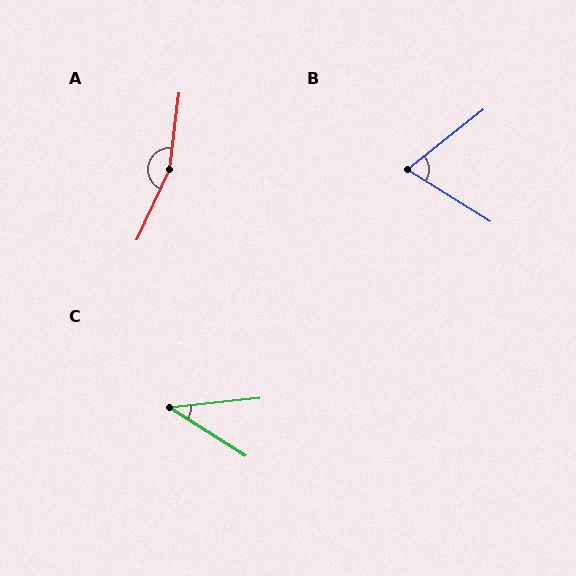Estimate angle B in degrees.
Approximately 70 degrees.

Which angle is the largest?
A, at approximately 162 degrees.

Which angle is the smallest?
C, at approximately 39 degrees.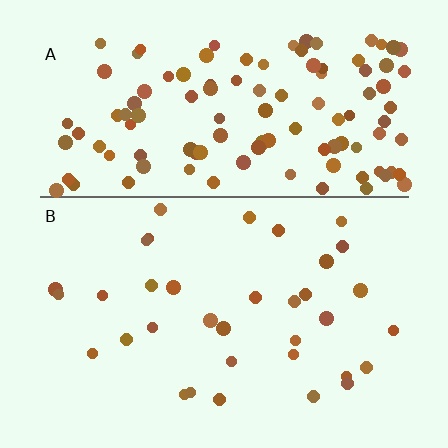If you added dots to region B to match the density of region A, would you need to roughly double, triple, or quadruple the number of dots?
Approximately triple.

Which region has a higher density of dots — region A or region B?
A (the top).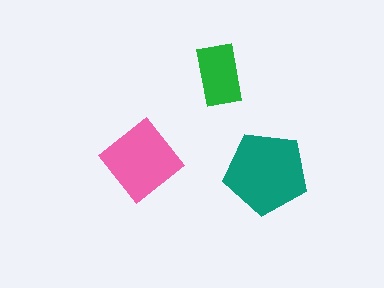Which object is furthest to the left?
The pink diamond is leftmost.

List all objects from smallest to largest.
The green rectangle, the pink diamond, the teal pentagon.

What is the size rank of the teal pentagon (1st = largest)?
1st.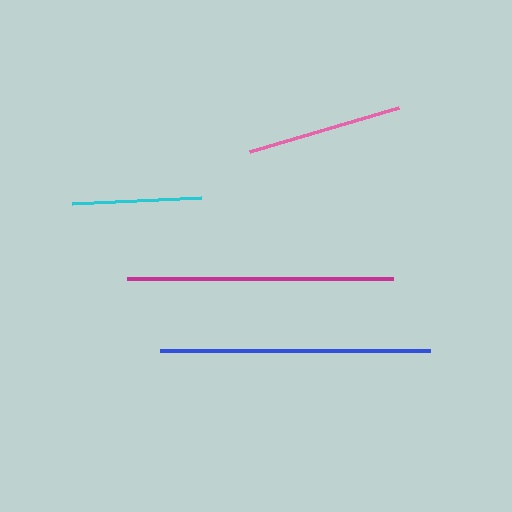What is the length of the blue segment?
The blue segment is approximately 270 pixels long.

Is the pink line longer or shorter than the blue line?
The blue line is longer than the pink line.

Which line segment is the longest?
The blue line is the longest at approximately 270 pixels.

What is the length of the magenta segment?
The magenta segment is approximately 266 pixels long.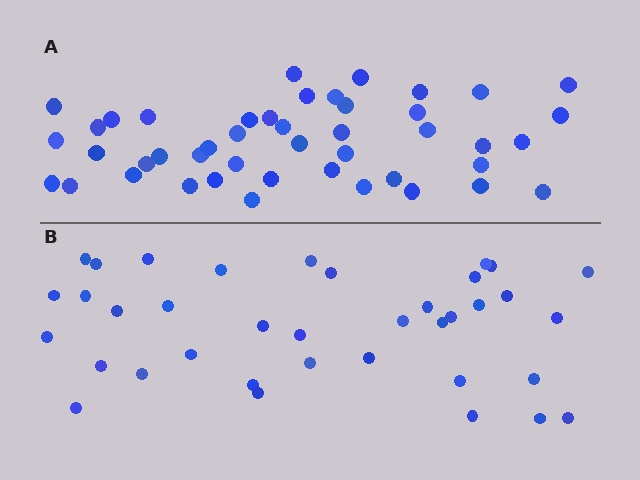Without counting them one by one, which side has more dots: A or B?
Region A (the top region) has more dots.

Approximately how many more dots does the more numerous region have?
Region A has roughly 8 or so more dots than region B.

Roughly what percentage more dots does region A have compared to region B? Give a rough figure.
About 20% more.